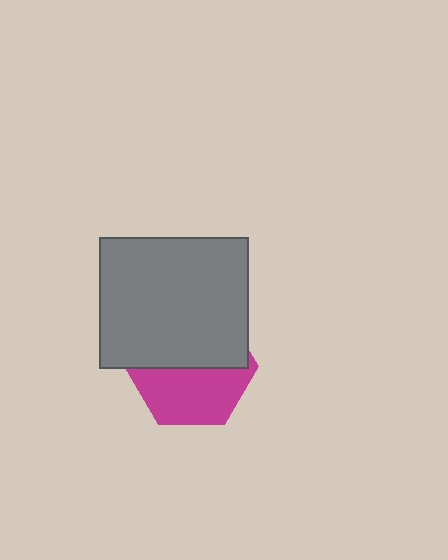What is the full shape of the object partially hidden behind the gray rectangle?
The partially hidden object is a magenta hexagon.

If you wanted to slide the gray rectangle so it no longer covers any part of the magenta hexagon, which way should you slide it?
Slide it up — that is the most direct way to separate the two shapes.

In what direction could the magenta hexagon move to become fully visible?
The magenta hexagon could move down. That would shift it out from behind the gray rectangle entirely.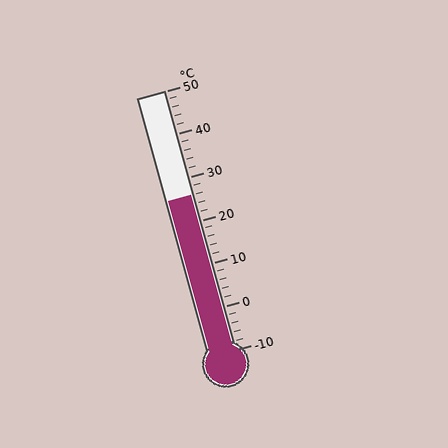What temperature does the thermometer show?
The thermometer shows approximately 26°C.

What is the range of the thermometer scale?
The thermometer scale ranges from -10°C to 50°C.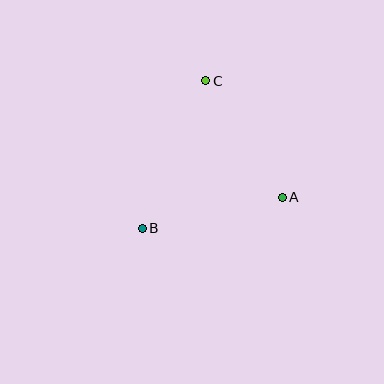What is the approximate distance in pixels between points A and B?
The distance between A and B is approximately 144 pixels.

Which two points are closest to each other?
Points A and C are closest to each other.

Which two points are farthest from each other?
Points B and C are farthest from each other.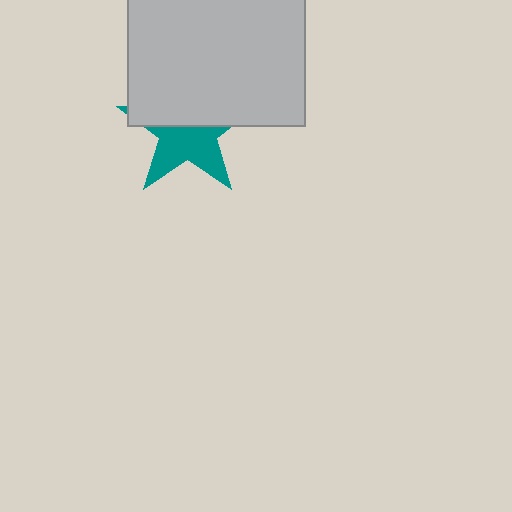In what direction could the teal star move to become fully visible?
The teal star could move down. That would shift it out from behind the light gray square entirely.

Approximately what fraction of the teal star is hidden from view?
Roughly 51% of the teal star is hidden behind the light gray square.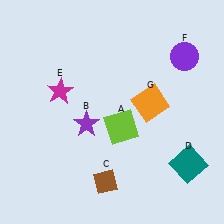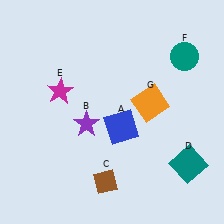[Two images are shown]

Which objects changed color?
A changed from lime to blue. F changed from purple to teal.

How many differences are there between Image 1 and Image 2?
There are 2 differences between the two images.